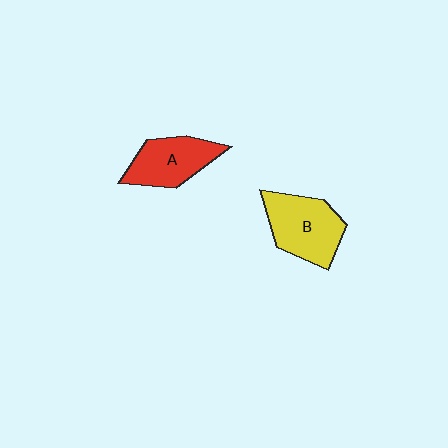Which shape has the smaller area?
Shape A (red).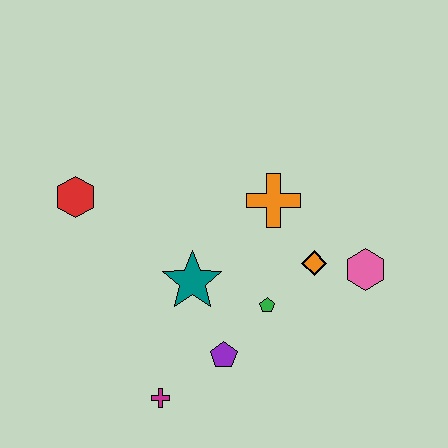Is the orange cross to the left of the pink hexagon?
Yes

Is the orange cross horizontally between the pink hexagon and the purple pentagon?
Yes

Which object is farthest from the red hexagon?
The pink hexagon is farthest from the red hexagon.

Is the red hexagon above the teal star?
Yes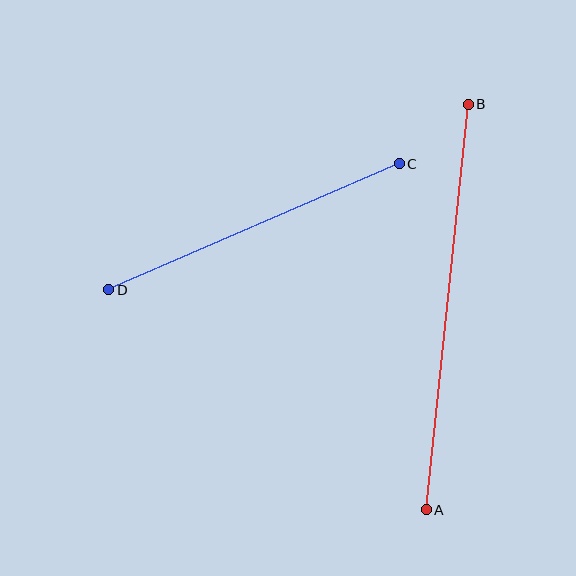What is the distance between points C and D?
The distance is approximately 316 pixels.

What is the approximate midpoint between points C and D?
The midpoint is at approximately (254, 227) pixels.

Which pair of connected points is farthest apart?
Points A and B are farthest apart.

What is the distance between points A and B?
The distance is approximately 408 pixels.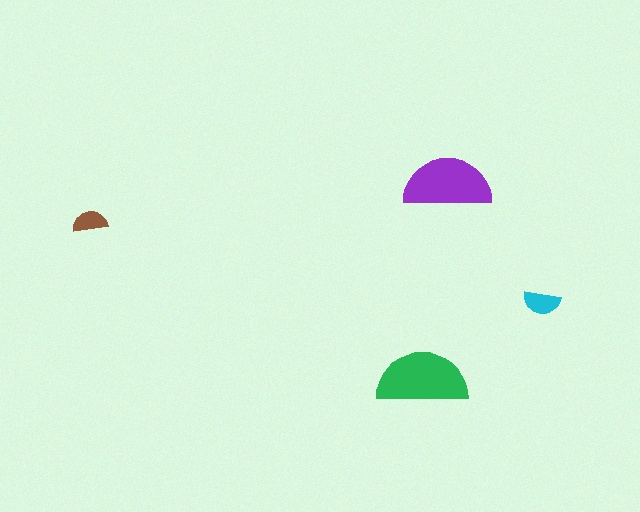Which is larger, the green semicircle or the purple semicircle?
The green one.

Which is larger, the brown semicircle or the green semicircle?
The green one.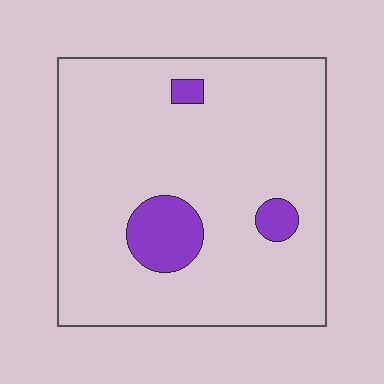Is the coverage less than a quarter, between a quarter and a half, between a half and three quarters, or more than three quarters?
Less than a quarter.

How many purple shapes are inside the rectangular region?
3.